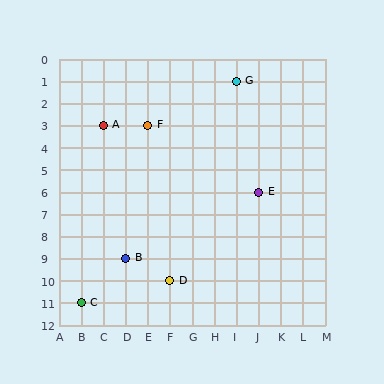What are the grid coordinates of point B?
Point B is at grid coordinates (D, 9).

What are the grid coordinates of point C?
Point C is at grid coordinates (B, 11).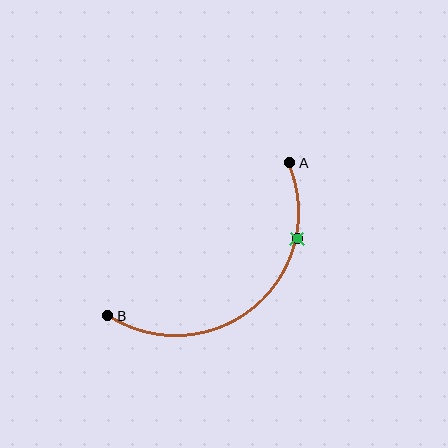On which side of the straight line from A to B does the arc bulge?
The arc bulges below and to the right of the straight line connecting A and B.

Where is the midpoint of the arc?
The arc midpoint is the point on the curve farthest from the straight line joining A and B. It sits below and to the right of that line.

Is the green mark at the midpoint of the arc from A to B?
No. The green mark lies on the arc but is closer to endpoint A. The arc midpoint would be at the point on the curve equidistant along the arc from both A and B.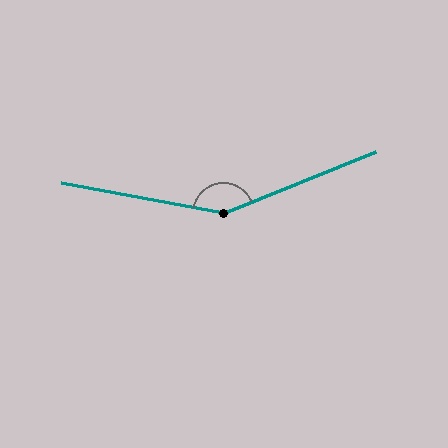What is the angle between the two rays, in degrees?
Approximately 147 degrees.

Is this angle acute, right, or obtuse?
It is obtuse.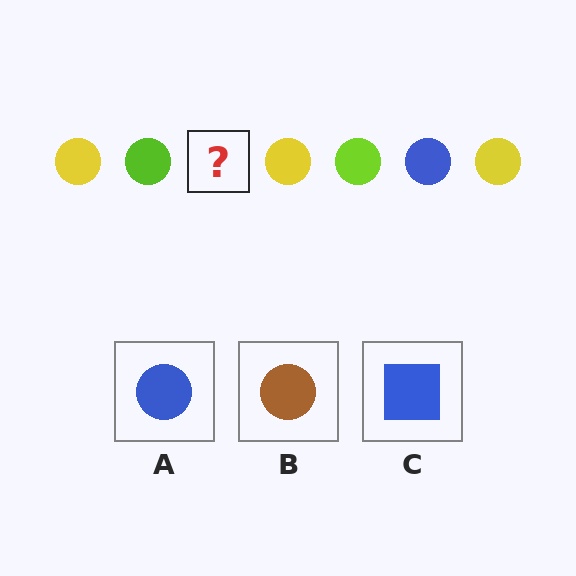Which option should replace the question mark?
Option A.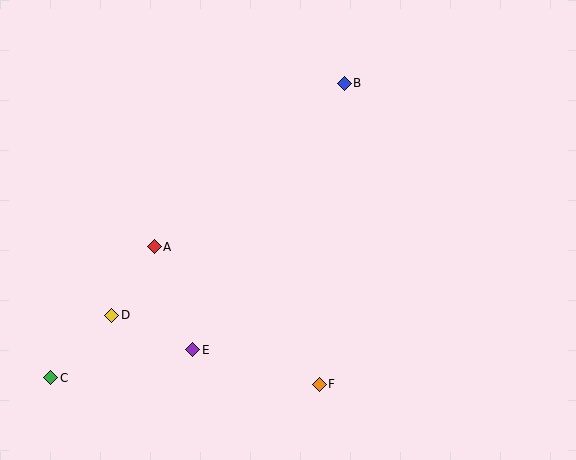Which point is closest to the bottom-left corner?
Point C is closest to the bottom-left corner.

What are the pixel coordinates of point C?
Point C is at (51, 378).